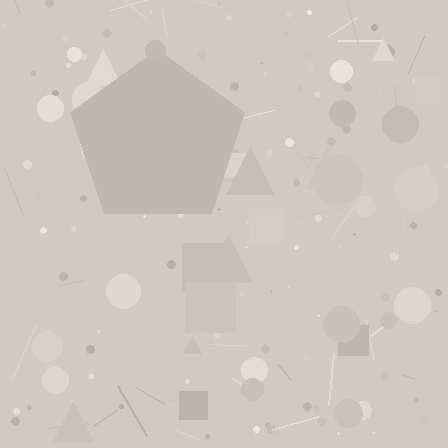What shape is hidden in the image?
A pentagon is hidden in the image.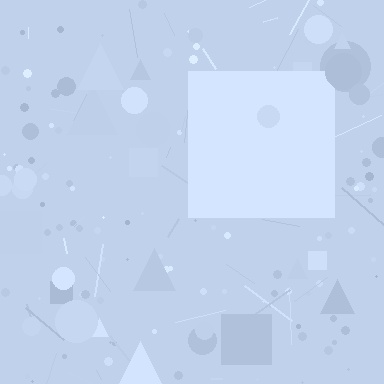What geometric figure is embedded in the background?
A square is embedded in the background.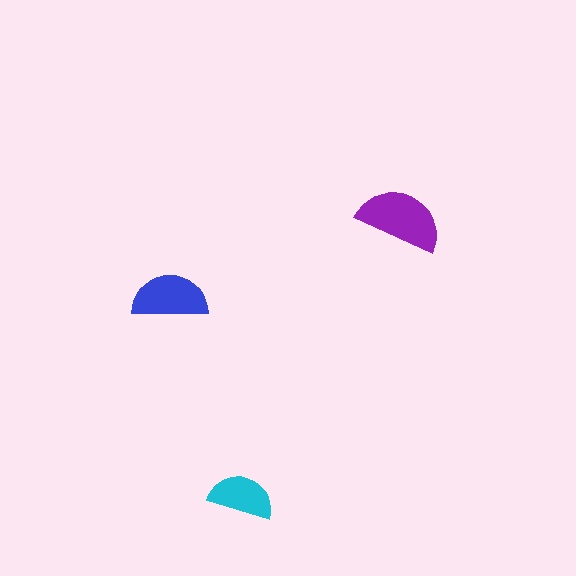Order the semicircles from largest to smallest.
the purple one, the blue one, the cyan one.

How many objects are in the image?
There are 3 objects in the image.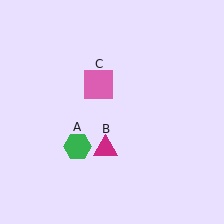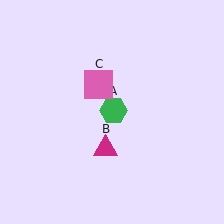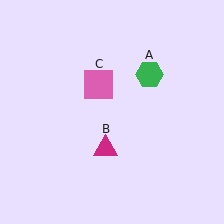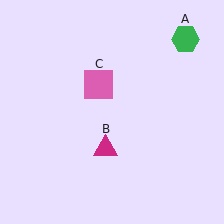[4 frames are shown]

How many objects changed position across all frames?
1 object changed position: green hexagon (object A).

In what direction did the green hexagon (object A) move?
The green hexagon (object A) moved up and to the right.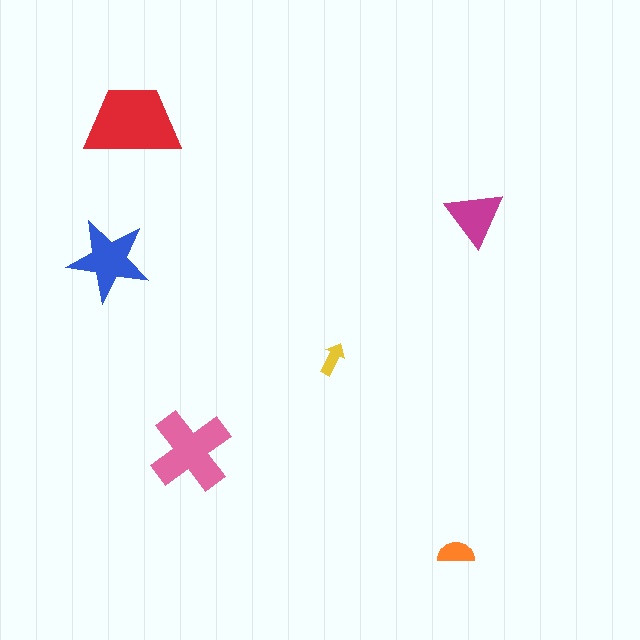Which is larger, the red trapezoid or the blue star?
The red trapezoid.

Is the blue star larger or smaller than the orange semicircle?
Larger.